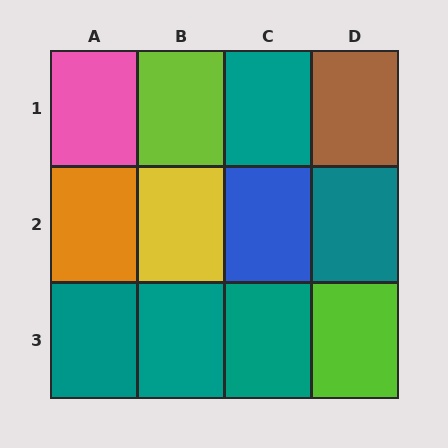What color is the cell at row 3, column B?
Teal.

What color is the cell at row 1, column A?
Pink.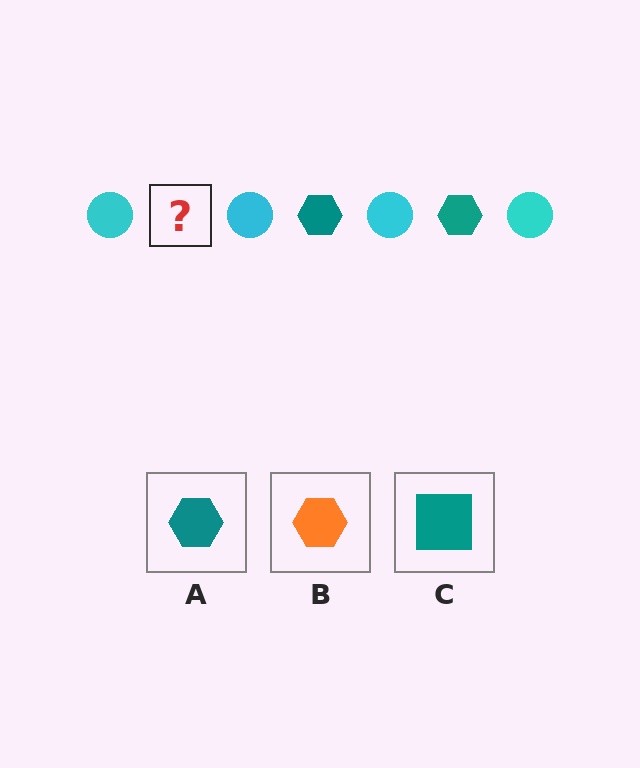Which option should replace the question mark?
Option A.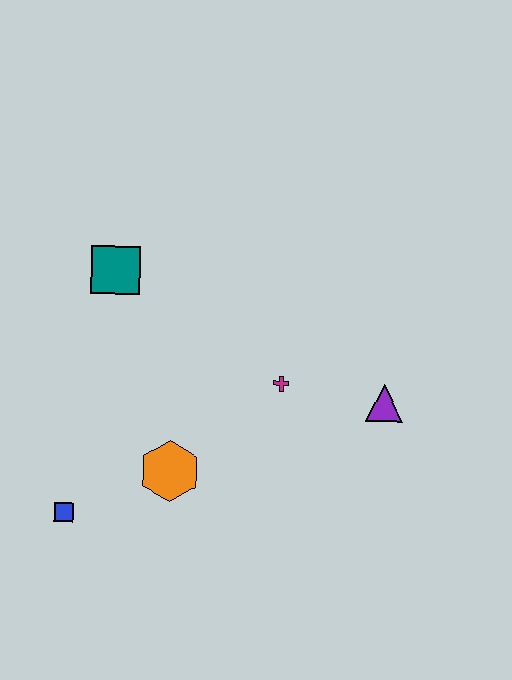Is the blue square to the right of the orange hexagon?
No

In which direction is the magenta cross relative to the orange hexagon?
The magenta cross is to the right of the orange hexagon.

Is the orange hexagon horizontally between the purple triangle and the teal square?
Yes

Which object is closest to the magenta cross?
The purple triangle is closest to the magenta cross.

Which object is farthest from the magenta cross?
The blue square is farthest from the magenta cross.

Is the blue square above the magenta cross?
No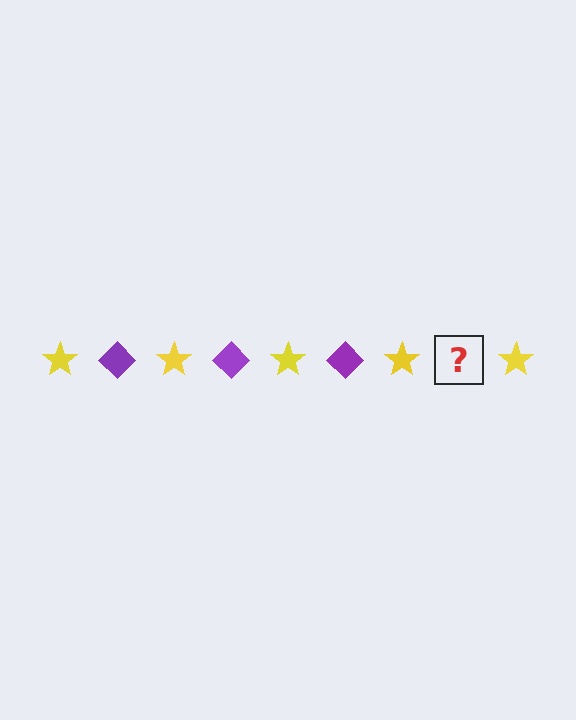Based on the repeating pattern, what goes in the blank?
The blank should be a purple diamond.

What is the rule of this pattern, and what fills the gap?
The rule is that the pattern alternates between yellow star and purple diamond. The gap should be filled with a purple diamond.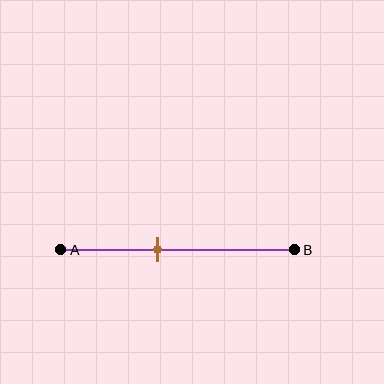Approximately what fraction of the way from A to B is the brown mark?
The brown mark is approximately 40% of the way from A to B.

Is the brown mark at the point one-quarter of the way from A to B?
No, the mark is at about 40% from A, not at the 25% one-quarter point.